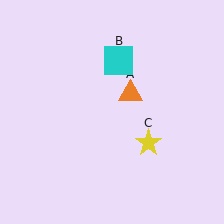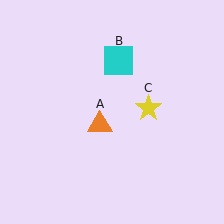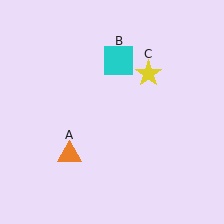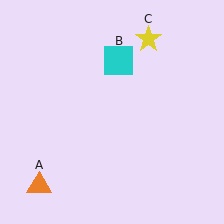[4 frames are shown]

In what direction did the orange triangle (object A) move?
The orange triangle (object A) moved down and to the left.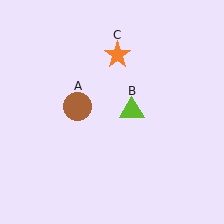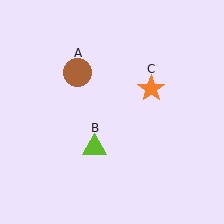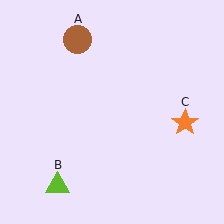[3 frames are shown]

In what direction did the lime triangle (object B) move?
The lime triangle (object B) moved down and to the left.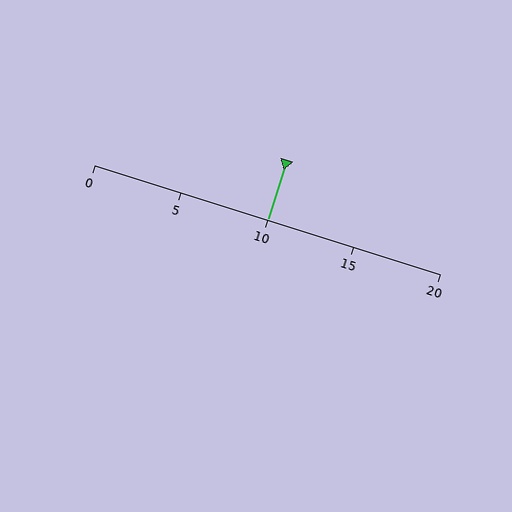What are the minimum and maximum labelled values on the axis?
The axis runs from 0 to 20.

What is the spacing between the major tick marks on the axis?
The major ticks are spaced 5 apart.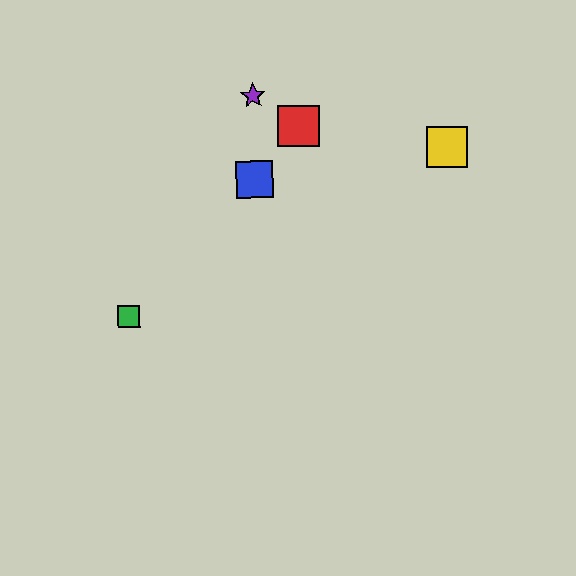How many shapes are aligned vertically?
2 shapes (the blue square, the purple star) are aligned vertically.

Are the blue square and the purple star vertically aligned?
Yes, both are at x≈254.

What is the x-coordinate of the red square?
The red square is at x≈298.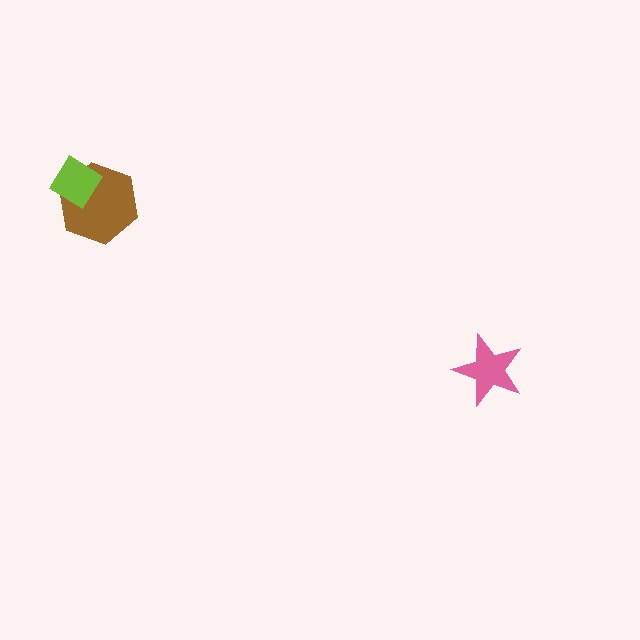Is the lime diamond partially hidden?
No, no other shape covers it.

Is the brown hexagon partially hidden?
Yes, it is partially covered by another shape.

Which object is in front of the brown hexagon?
The lime diamond is in front of the brown hexagon.